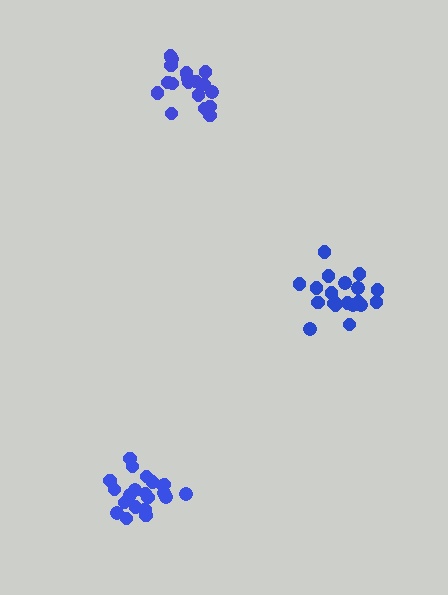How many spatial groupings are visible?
There are 3 spatial groupings.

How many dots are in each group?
Group 1: 18 dots, Group 2: 20 dots, Group 3: 21 dots (59 total).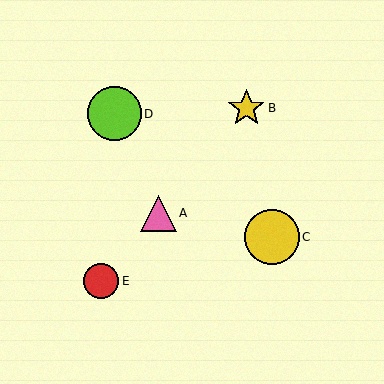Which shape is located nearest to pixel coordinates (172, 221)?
The pink triangle (labeled A) at (158, 213) is nearest to that location.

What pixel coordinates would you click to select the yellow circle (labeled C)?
Click at (272, 237) to select the yellow circle C.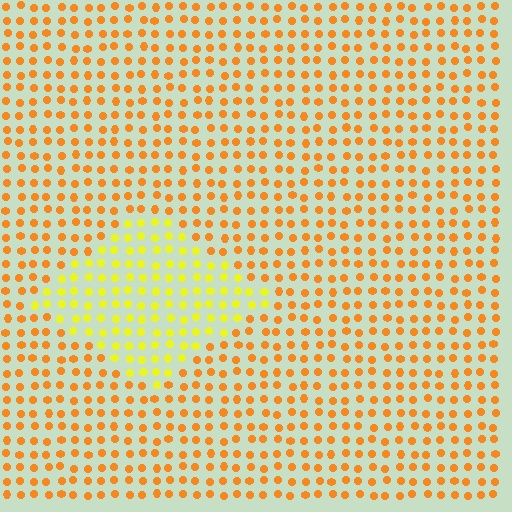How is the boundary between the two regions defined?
The boundary is defined purely by a slight shift in hue (about 34 degrees). Spacing, size, and orientation are identical on both sides.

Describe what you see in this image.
The image is filled with small orange elements in a uniform arrangement. A diamond-shaped region is visible where the elements are tinted to a slightly different hue, forming a subtle color boundary.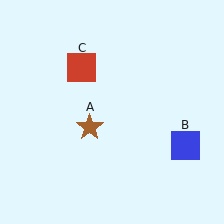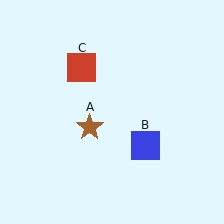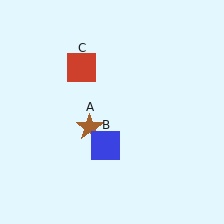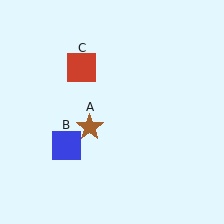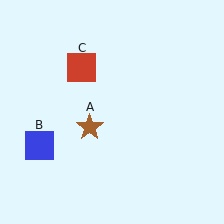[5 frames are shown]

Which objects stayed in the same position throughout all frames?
Brown star (object A) and red square (object C) remained stationary.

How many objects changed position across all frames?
1 object changed position: blue square (object B).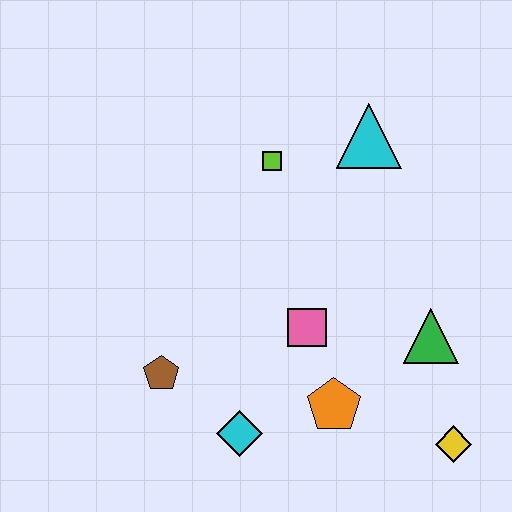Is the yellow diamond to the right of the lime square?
Yes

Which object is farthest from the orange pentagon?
The cyan triangle is farthest from the orange pentagon.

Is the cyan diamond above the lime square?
No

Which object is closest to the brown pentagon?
The cyan diamond is closest to the brown pentagon.